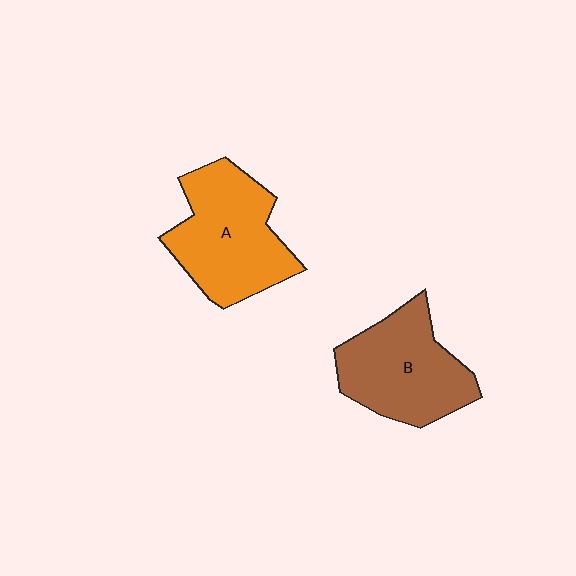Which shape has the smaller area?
Shape B (brown).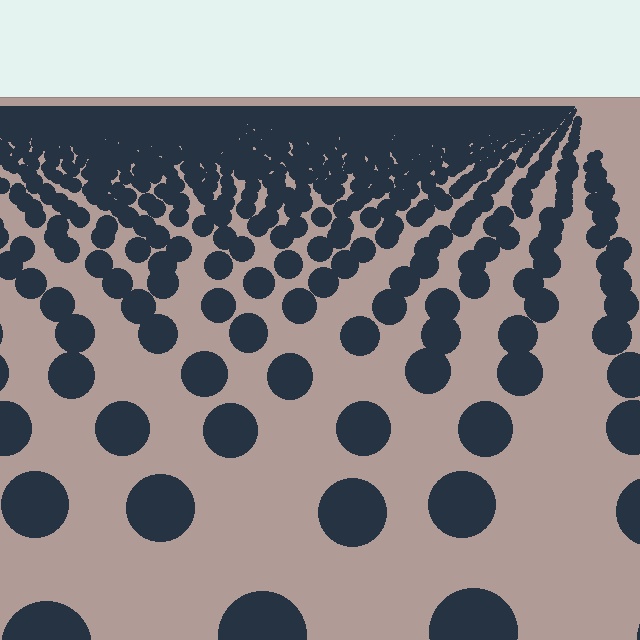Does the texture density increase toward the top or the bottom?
Density increases toward the top.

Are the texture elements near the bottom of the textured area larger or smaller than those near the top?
Larger. Near the bottom, elements are closer to the viewer and appear at a bigger on-screen size.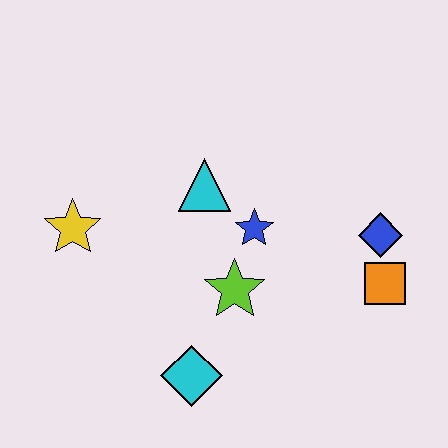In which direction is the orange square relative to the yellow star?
The orange square is to the right of the yellow star.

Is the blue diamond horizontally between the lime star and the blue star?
No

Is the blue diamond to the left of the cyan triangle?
No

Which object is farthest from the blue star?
The yellow star is farthest from the blue star.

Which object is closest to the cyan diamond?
The lime star is closest to the cyan diamond.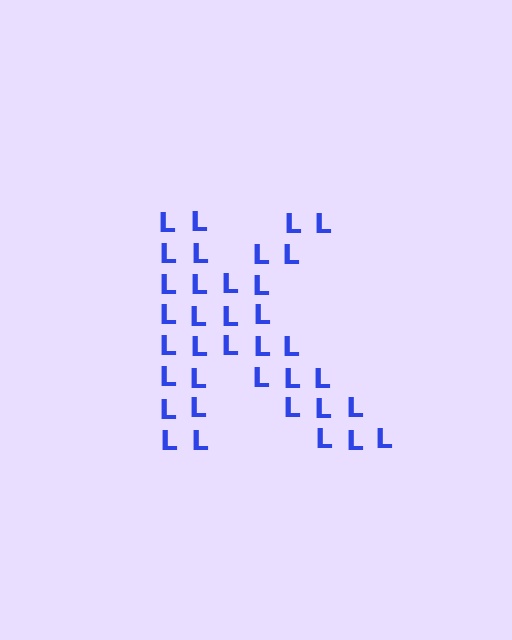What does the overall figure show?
The overall figure shows the letter K.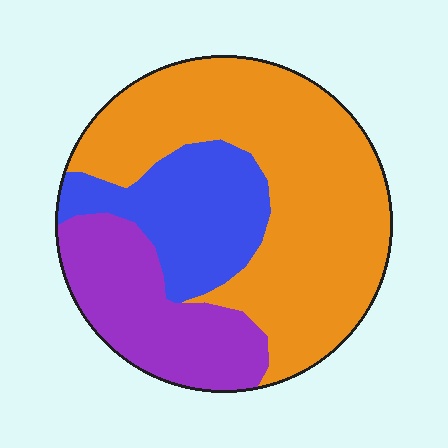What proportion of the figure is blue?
Blue covers roughly 20% of the figure.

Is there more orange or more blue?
Orange.